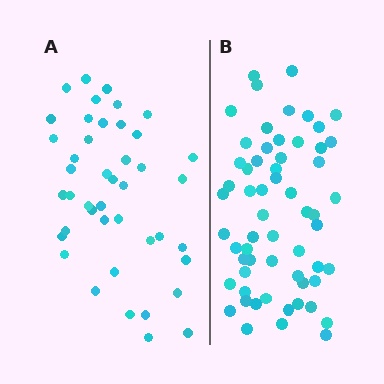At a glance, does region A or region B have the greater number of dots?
Region B (the right region) has more dots.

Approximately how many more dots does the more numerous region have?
Region B has approximately 15 more dots than region A.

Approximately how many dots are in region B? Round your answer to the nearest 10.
About 60 dots.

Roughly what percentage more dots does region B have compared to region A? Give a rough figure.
About 40% more.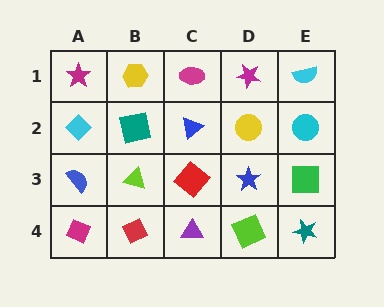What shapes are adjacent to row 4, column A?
A blue semicircle (row 3, column A), a red diamond (row 4, column B).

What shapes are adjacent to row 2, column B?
A yellow hexagon (row 1, column B), a lime triangle (row 3, column B), a cyan diamond (row 2, column A), a blue triangle (row 2, column C).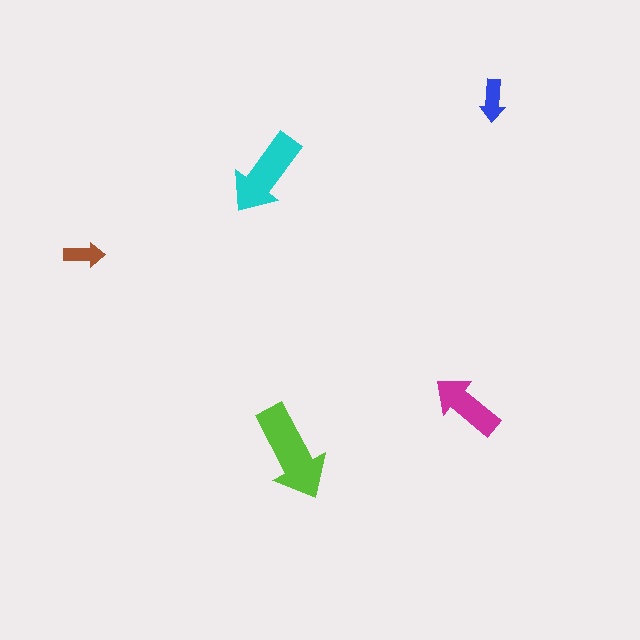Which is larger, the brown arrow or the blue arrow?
The blue one.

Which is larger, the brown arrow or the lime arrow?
The lime one.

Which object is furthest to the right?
The blue arrow is rightmost.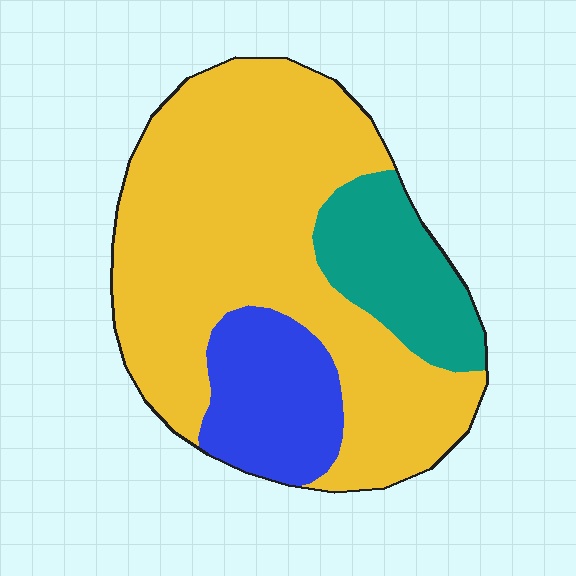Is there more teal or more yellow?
Yellow.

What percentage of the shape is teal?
Teal takes up less than a quarter of the shape.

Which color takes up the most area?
Yellow, at roughly 65%.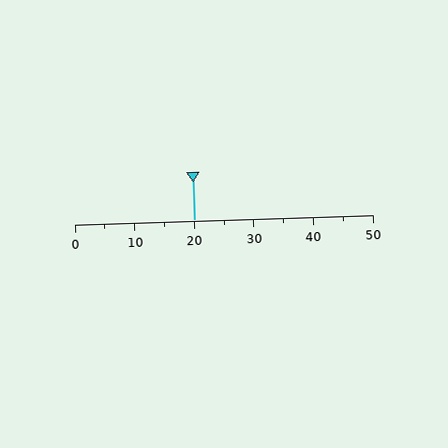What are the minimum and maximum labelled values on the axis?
The axis runs from 0 to 50.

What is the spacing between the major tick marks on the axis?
The major ticks are spaced 10 apart.